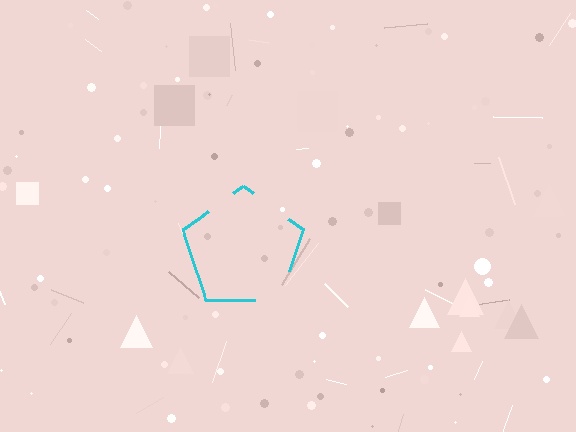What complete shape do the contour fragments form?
The contour fragments form a pentagon.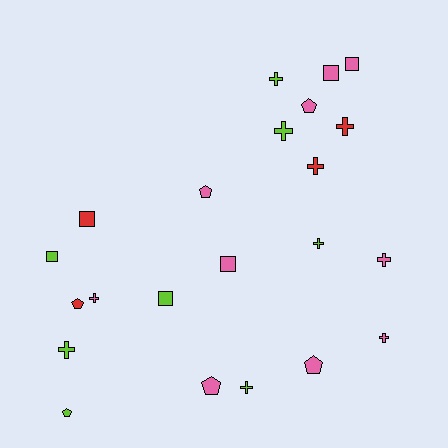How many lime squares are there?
There are 2 lime squares.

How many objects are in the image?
There are 22 objects.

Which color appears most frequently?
Pink, with 10 objects.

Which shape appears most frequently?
Cross, with 10 objects.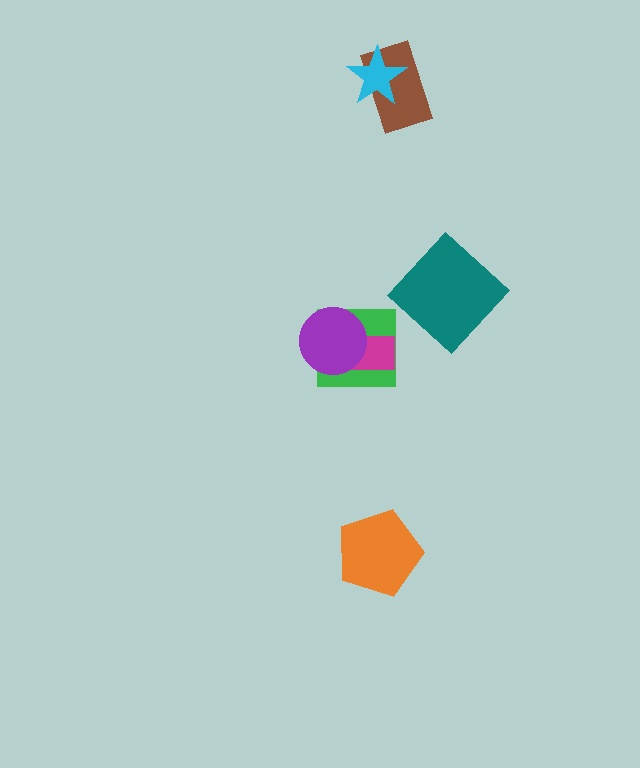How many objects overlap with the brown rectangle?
1 object overlaps with the brown rectangle.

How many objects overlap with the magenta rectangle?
2 objects overlap with the magenta rectangle.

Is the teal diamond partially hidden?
No, no other shape covers it.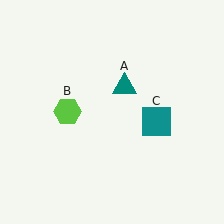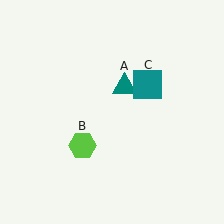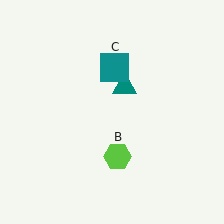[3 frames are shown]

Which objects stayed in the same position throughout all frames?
Teal triangle (object A) remained stationary.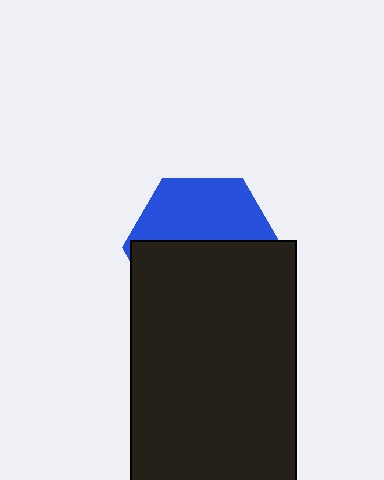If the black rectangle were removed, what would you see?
You would see the complete blue hexagon.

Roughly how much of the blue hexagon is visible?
A small part of it is visible (roughly 43%).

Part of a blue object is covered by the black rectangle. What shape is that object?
It is a hexagon.